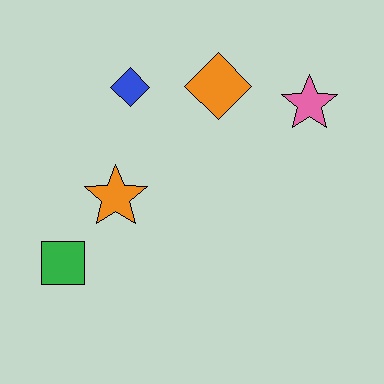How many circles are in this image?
There are no circles.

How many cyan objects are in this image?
There are no cyan objects.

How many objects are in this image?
There are 5 objects.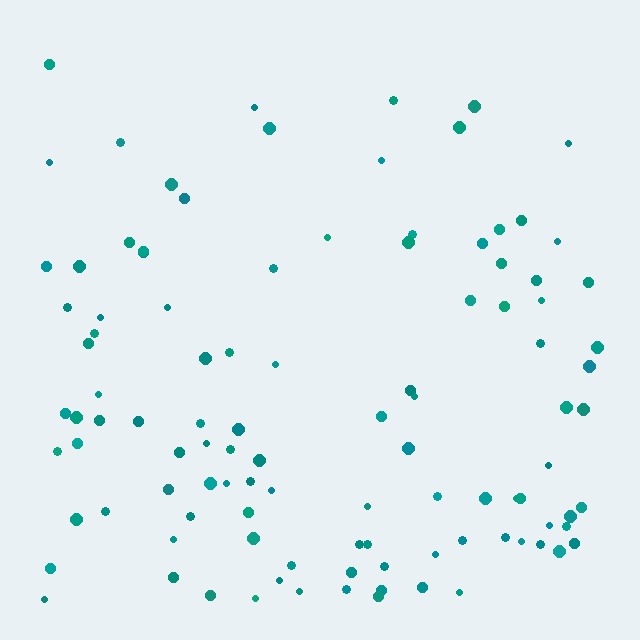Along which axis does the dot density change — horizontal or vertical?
Vertical.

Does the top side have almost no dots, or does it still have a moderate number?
Still a moderate number, just noticeably fewer than the bottom.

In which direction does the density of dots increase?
From top to bottom, with the bottom side densest.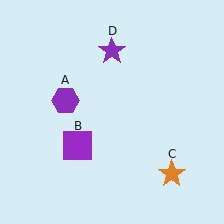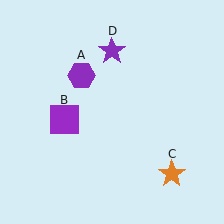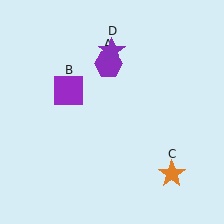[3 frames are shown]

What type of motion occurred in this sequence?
The purple hexagon (object A), purple square (object B) rotated clockwise around the center of the scene.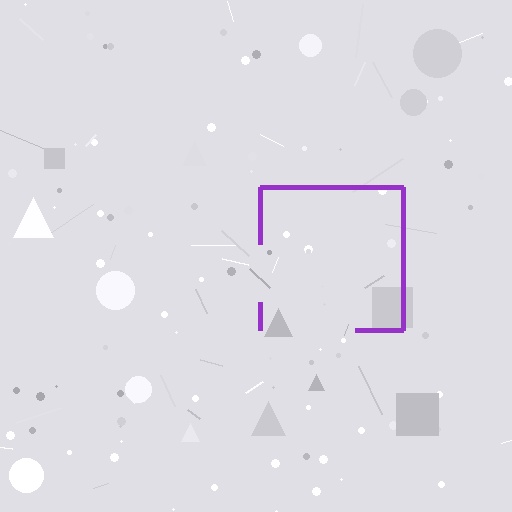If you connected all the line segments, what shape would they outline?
They would outline a square.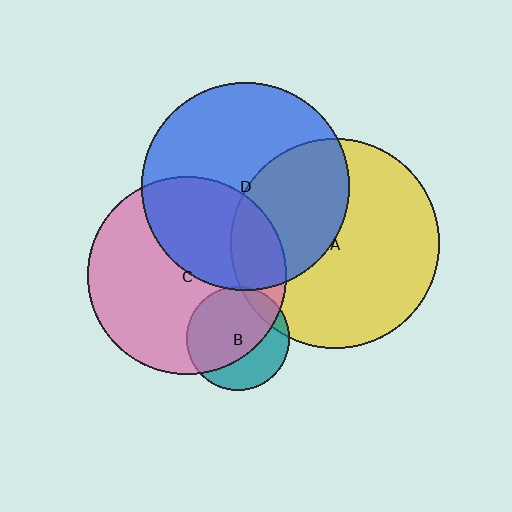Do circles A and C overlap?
Yes.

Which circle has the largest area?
Circle A (yellow).